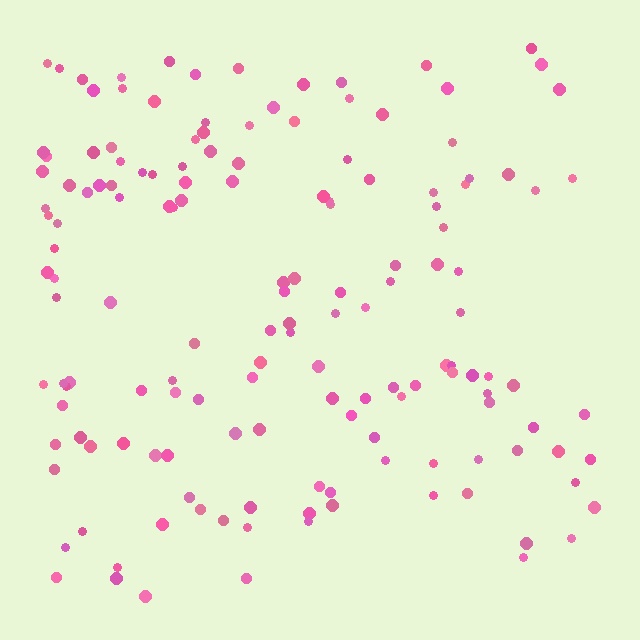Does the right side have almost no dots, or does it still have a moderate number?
Still a moderate number, just noticeably fewer than the left.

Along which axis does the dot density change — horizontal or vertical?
Horizontal.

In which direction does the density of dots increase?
From right to left, with the left side densest.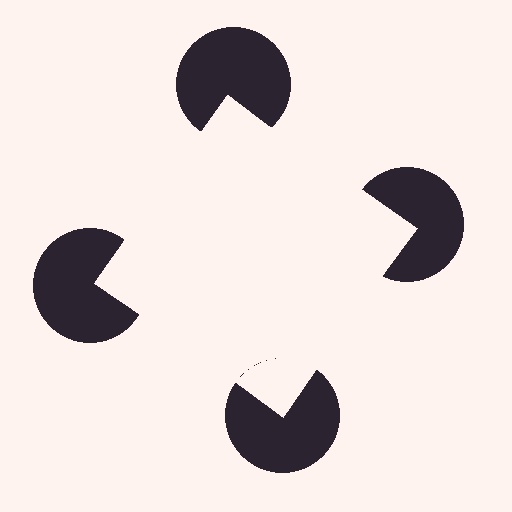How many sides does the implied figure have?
4 sides.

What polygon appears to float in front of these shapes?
An illusory square — its edges are inferred from the aligned wedge cuts in the pac-man discs, not physically drawn.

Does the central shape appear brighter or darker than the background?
It typically appears slightly brighter than the background, even though no actual brightness change is drawn.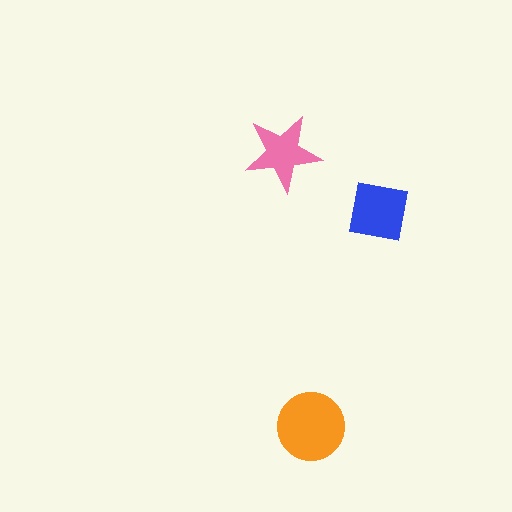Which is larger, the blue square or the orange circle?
The orange circle.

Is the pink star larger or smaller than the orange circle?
Smaller.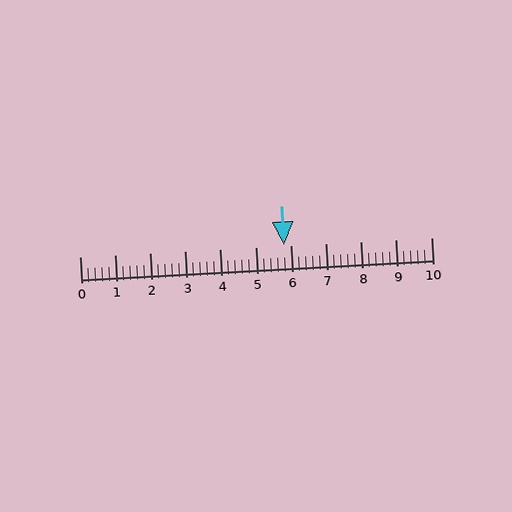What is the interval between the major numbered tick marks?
The major tick marks are spaced 1 units apart.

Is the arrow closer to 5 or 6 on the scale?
The arrow is closer to 6.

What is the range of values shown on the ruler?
The ruler shows values from 0 to 10.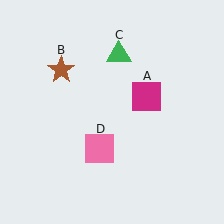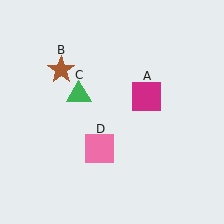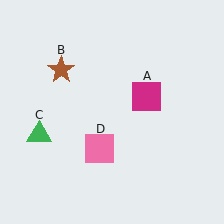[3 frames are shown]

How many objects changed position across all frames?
1 object changed position: green triangle (object C).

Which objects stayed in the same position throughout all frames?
Magenta square (object A) and brown star (object B) and pink square (object D) remained stationary.